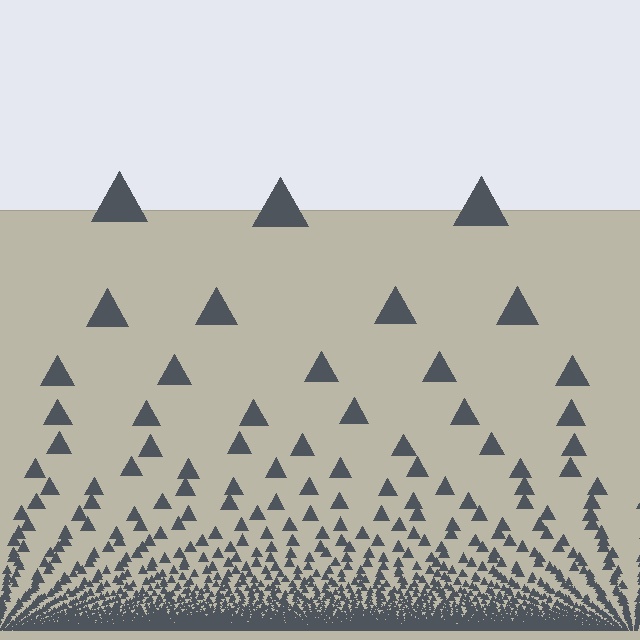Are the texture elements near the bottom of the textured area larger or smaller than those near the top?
Smaller. The gradient is inverted — elements near the bottom are smaller and denser.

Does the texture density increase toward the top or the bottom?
Density increases toward the bottom.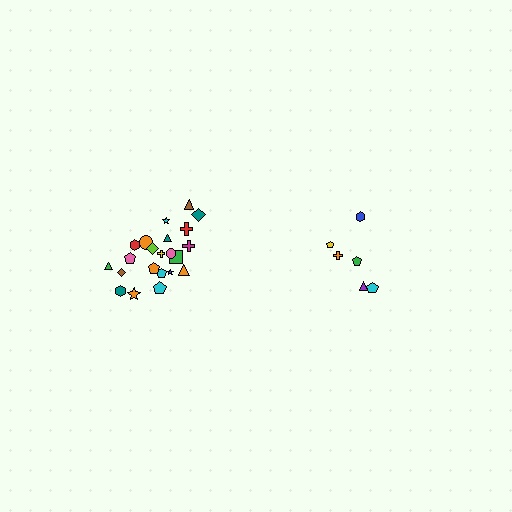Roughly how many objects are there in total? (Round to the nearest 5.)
Roughly 30 objects in total.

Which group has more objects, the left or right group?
The left group.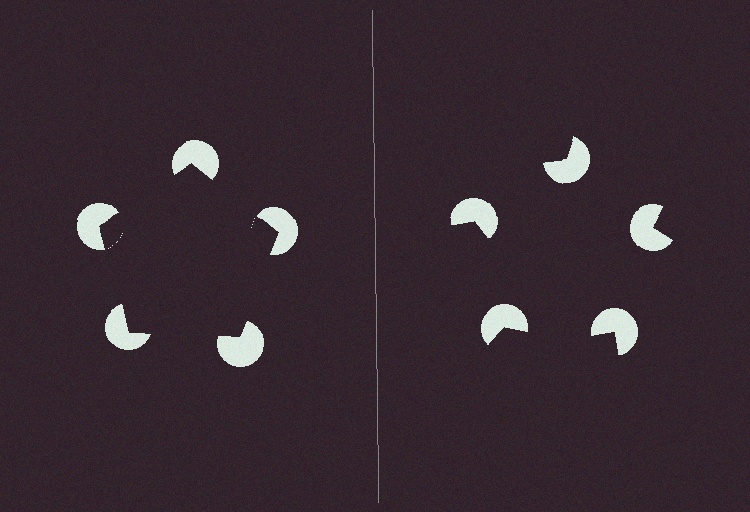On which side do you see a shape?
An illusory pentagon appears on the left side. On the right side the wedge cuts are rotated, so no coherent shape forms.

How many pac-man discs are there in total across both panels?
10 — 5 on each side.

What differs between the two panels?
The pac-man discs are positioned identically on both sides; only the wedge orientations differ. On the left they align to a pentagon; on the right they are misaligned.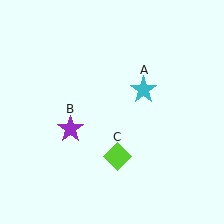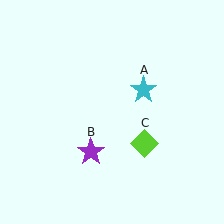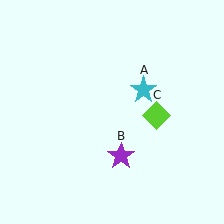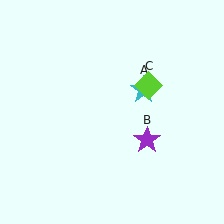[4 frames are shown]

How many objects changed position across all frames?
2 objects changed position: purple star (object B), lime diamond (object C).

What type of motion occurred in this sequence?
The purple star (object B), lime diamond (object C) rotated counterclockwise around the center of the scene.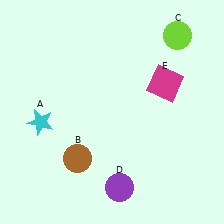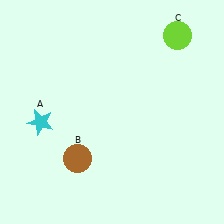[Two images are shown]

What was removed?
The purple circle (D), the magenta square (E) were removed in Image 2.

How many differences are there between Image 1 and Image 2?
There are 2 differences between the two images.